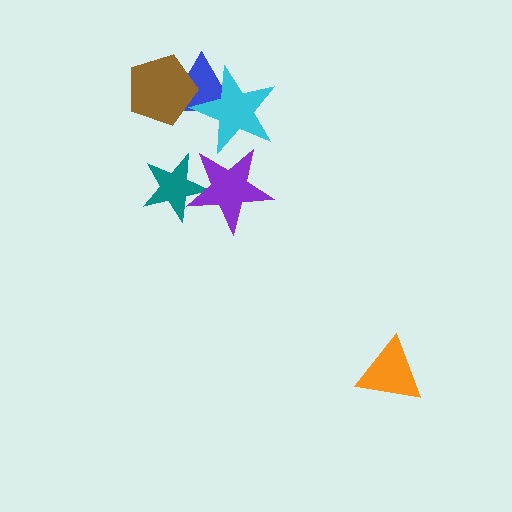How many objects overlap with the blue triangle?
2 objects overlap with the blue triangle.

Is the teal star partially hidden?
Yes, it is partially covered by another shape.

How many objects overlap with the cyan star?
2 objects overlap with the cyan star.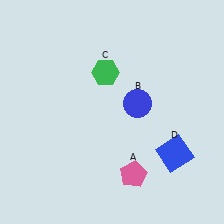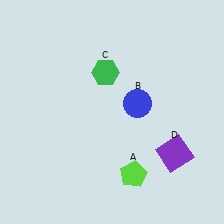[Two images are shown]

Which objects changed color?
A changed from pink to lime. D changed from blue to purple.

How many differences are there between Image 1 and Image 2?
There are 2 differences between the two images.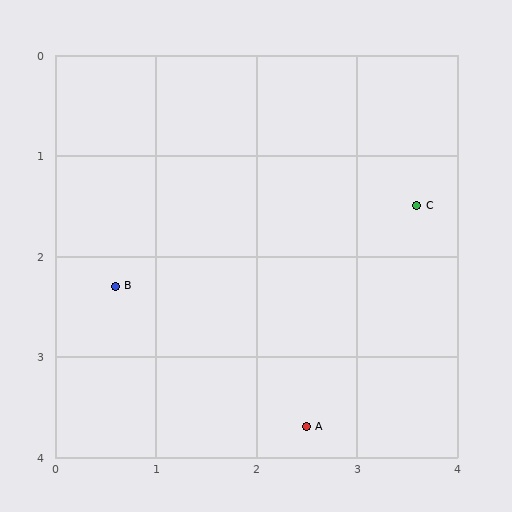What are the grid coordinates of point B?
Point B is at approximately (0.6, 2.3).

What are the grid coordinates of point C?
Point C is at approximately (3.6, 1.5).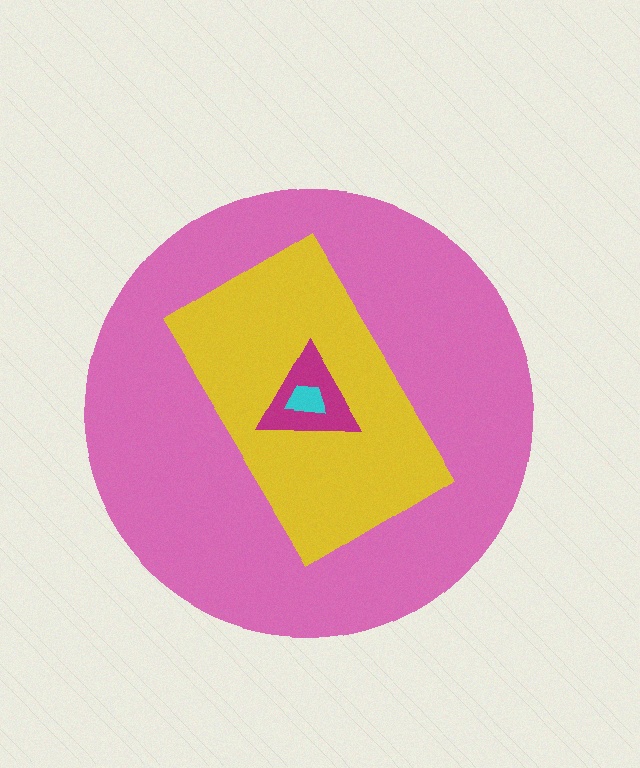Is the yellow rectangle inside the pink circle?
Yes.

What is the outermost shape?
The pink circle.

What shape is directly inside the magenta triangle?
The cyan trapezoid.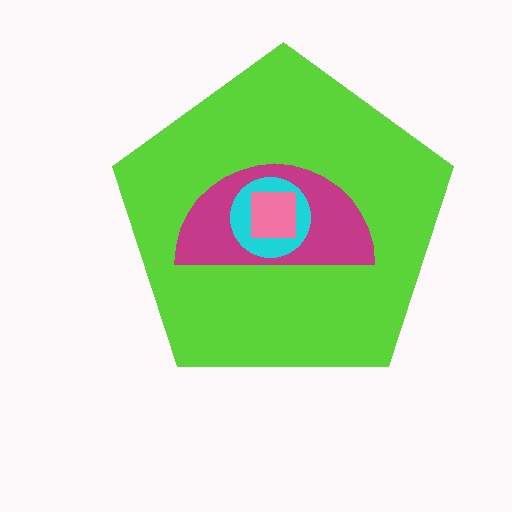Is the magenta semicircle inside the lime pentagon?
Yes.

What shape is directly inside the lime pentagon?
The magenta semicircle.